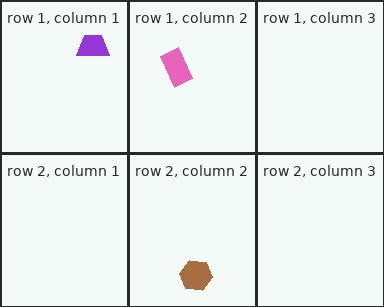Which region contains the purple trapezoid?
The row 1, column 1 region.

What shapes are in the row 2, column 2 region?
The brown hexagon.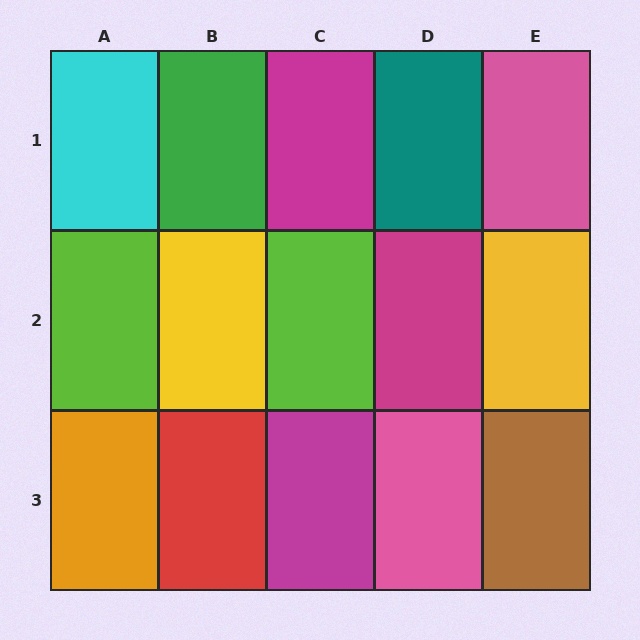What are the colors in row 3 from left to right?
Orange, red, magenta, pink, brown.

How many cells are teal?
1 cell is teal.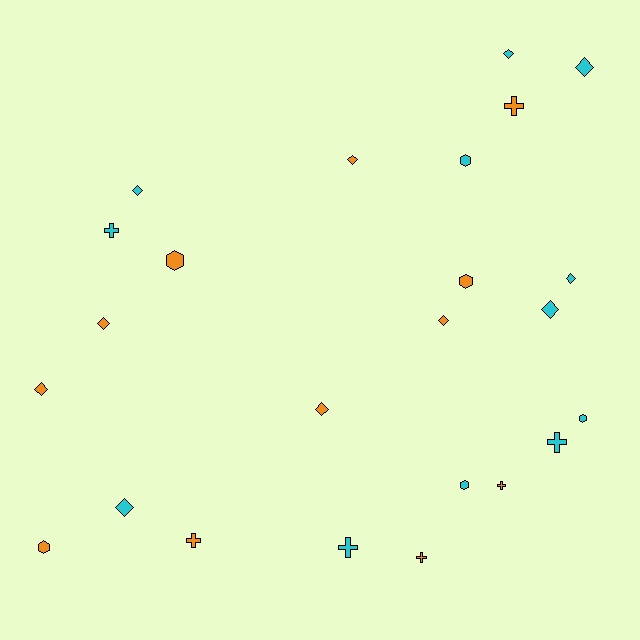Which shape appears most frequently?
Diamond, with 11 objects.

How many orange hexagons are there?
There are 3 orange hexagons.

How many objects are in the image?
There are 24 objects.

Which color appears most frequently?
Orange, with 12 objects.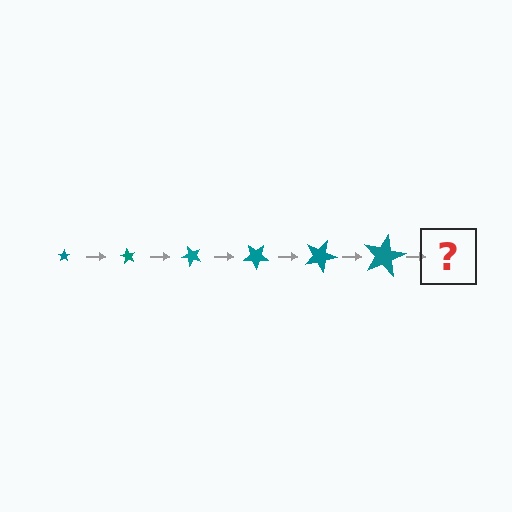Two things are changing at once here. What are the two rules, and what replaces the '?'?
The two rules are that the star grows larger each step and it rotates 60 degrees each step. The '?' should be a star, larger than the previous one and rotated 360 degrees from the start.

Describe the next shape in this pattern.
It should be a star, larger than the previous one and rotated 360 degrees from the start.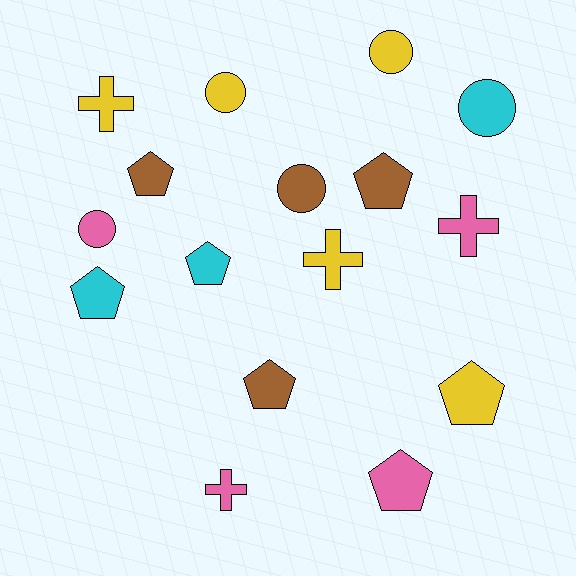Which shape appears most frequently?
Pentagon, with 7 objects.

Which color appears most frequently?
Yellow, with 5 objects.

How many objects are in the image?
There are 16 objects.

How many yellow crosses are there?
There are 2 yellow crosses.